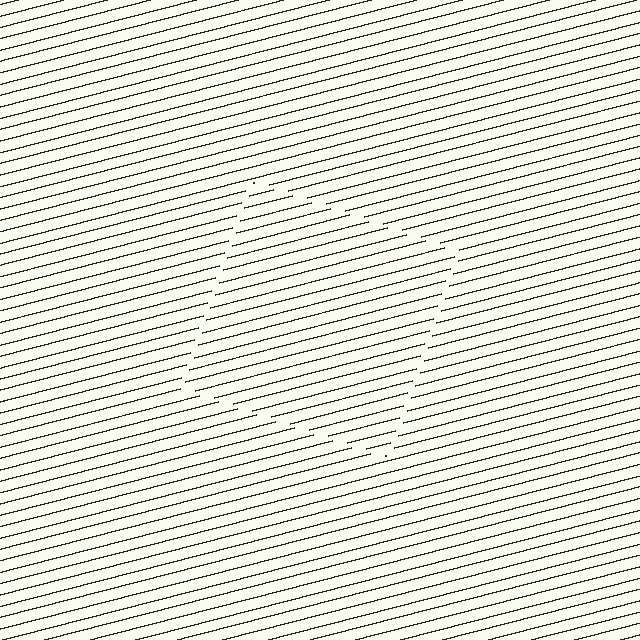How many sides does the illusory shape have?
4 sides — the line-ends trace a square.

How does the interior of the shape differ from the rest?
The interior of the shape contains the same grating, shifted by half a period — the contour is defined by the phase discontinuity where line-ends from the inner and outer gratings abut.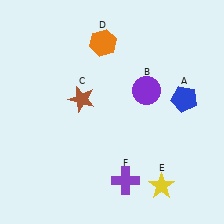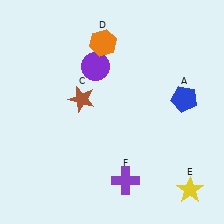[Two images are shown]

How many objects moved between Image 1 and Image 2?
2 objects moved between the two images.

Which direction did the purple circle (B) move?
The purple circle (B) moved left.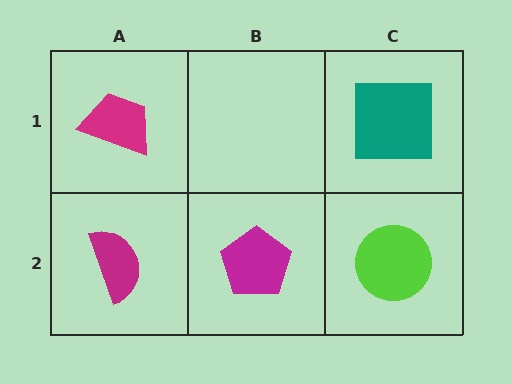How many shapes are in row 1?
2 shapes.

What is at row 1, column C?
A teal square.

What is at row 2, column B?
A magenta pentagon.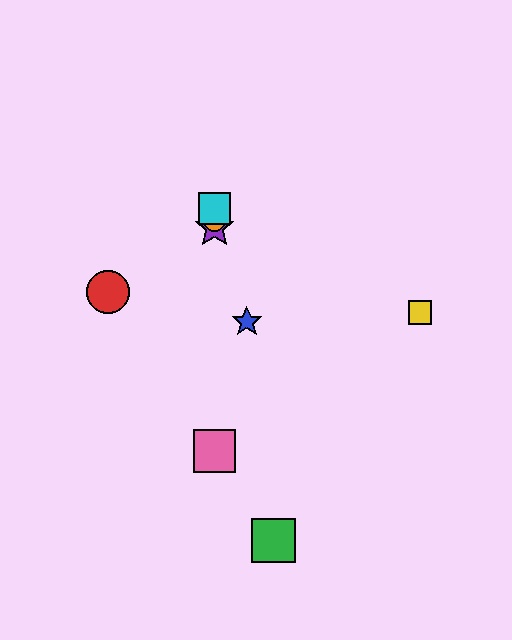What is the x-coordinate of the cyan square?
The cyan square is at x≈215.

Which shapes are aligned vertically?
The purple star, the orange circle, the cyan square, the pink square are aligned vertically.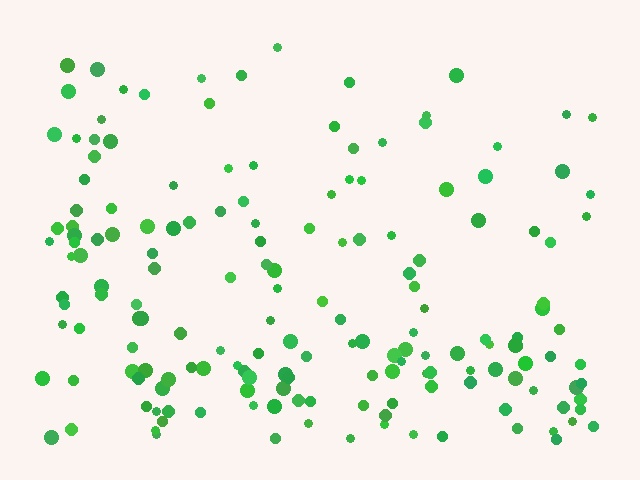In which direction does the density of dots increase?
From top to bottom, with the bottom side densest.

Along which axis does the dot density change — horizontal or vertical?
Vertical.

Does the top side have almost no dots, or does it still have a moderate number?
Still a moderate number, just noticeably fewer than the bottom.